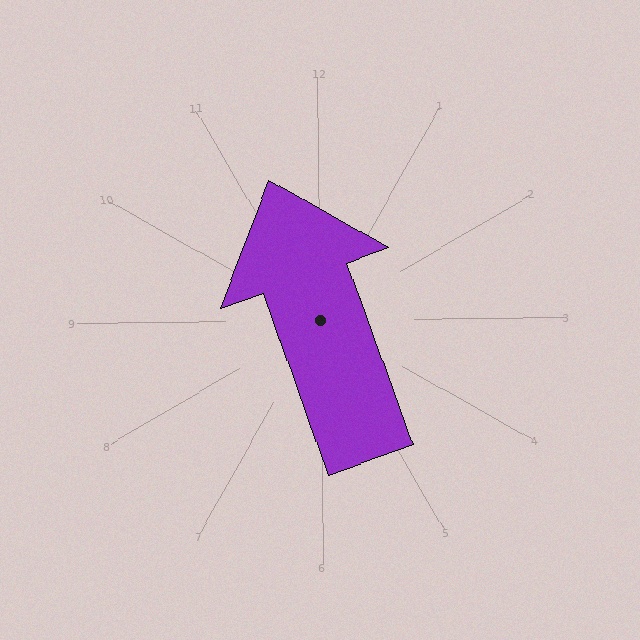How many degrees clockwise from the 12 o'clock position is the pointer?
Approximately 341 degrees.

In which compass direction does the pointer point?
North.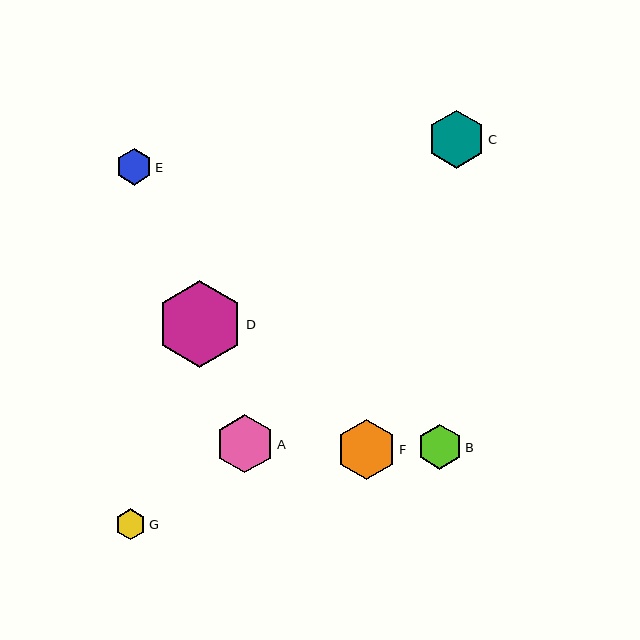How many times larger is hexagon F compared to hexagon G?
Hexagon F is approximately 1.9 times the size of hexagon G.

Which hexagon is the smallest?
Hexagon G is the smallest with a size of approximately 31 pixels.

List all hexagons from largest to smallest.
From largest to smallest: D, F, A, C, B, E, G.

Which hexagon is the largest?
Hexagon D is the largest with a size of approximately 86 pixels.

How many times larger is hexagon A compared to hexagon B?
Hexagon A is approximately 1.3 times the size of hexagon B.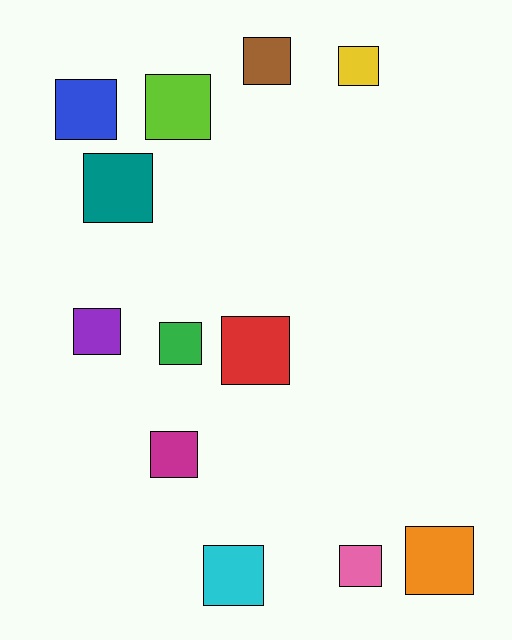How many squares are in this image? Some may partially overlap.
There are 12 squares.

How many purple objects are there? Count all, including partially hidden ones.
There is 1 purple object.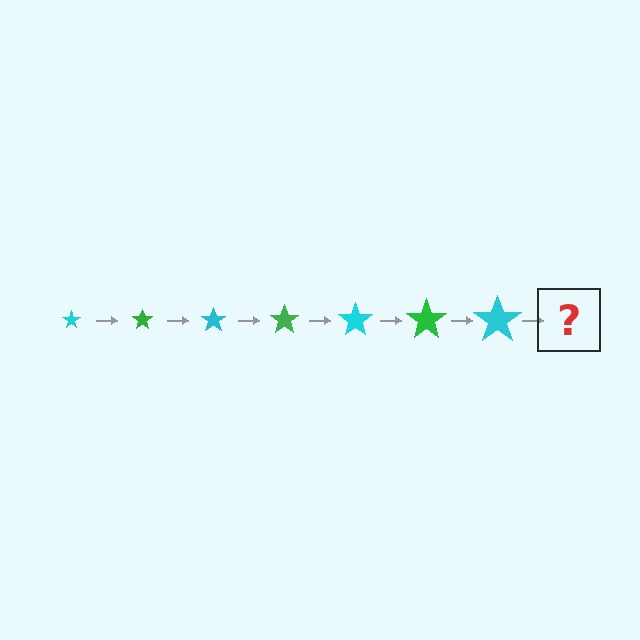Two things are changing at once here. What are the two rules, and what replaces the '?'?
The two rules are that the star grows larger each step and the color cycles through cyan and green. The '?' should be a green star, larger than the previous one.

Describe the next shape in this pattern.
It should be a green star, larger than the previous one.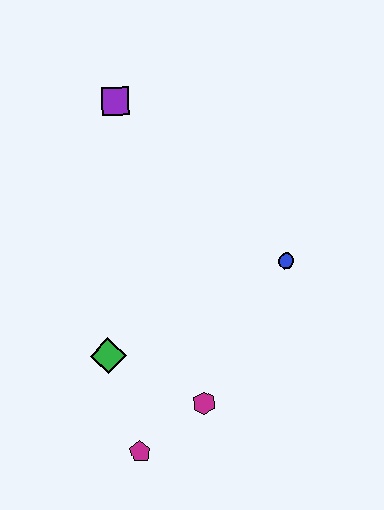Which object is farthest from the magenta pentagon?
The purple square is farthest from the magenta pentagon.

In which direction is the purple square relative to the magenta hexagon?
The purple square is above the magenta hexagon.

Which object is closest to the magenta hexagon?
The magenta pentagon is closest to the magenta hexagon.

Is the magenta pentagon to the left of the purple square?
No